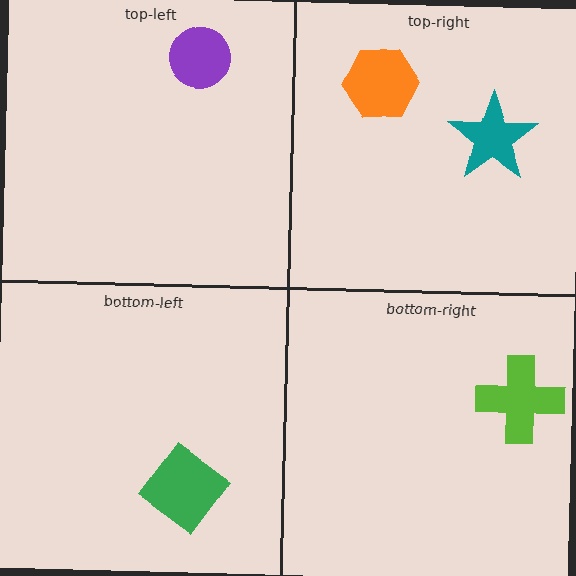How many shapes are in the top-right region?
2.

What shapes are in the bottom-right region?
The lime cross.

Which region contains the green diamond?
The bottom-left region.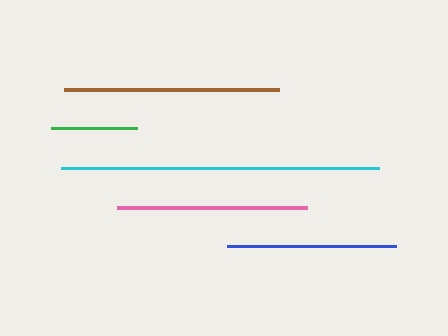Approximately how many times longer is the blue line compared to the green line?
The blue line is approximately 2.0 times the length of the green line.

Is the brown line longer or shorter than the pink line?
The brown line is longer than the pink line.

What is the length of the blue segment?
The blue segment is approximately 169 pixels long.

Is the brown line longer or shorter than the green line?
The brown line is longer than the green line.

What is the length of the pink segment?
The pink segment is approximately 189 pixels long.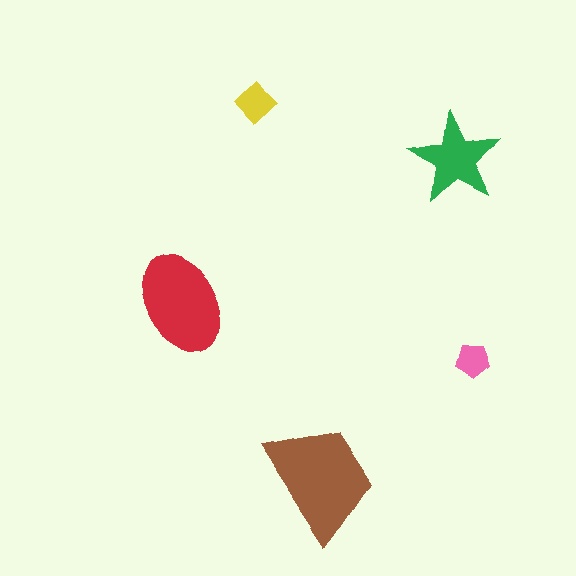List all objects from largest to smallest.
The brown trapezoid, the red ellipse, the green star, the yellow diamond, the pink pentagon.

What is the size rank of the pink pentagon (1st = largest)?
5th.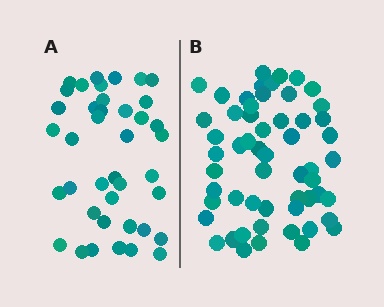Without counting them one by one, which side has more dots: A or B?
Region B (the right region) has more dots.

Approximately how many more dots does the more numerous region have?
Region B has approximately 15 more dots than region A.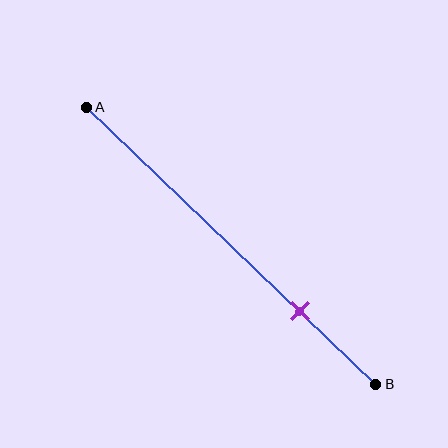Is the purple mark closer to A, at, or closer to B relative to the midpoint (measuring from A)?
The purple mark is closer to point B than the midpoint of segment AB.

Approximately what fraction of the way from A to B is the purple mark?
The purple mark is approximately 75% of the way from A to B.